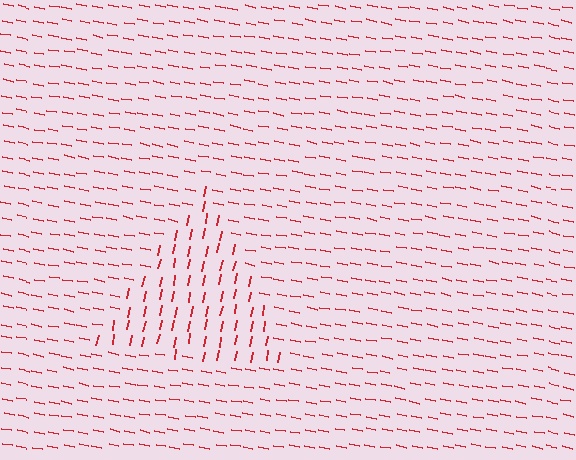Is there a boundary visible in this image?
Yes, there is a texture boundary formed by a change in line orientation.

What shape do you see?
I see a triangle.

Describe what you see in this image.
The image is filled with small red line segments. A triangle region in the image has lines oriented differently from the surrounding lines, creating a visible texture boundary.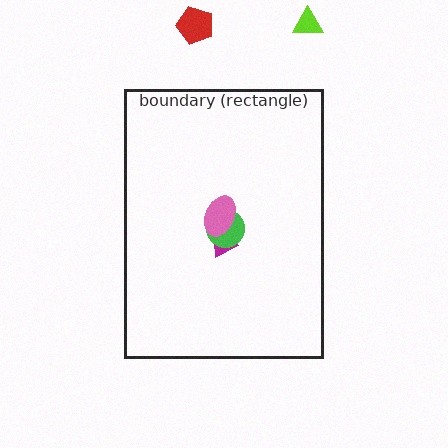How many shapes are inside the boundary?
3 inside, 2 outside.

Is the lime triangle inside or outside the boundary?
Outside.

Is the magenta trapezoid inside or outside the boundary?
Inside.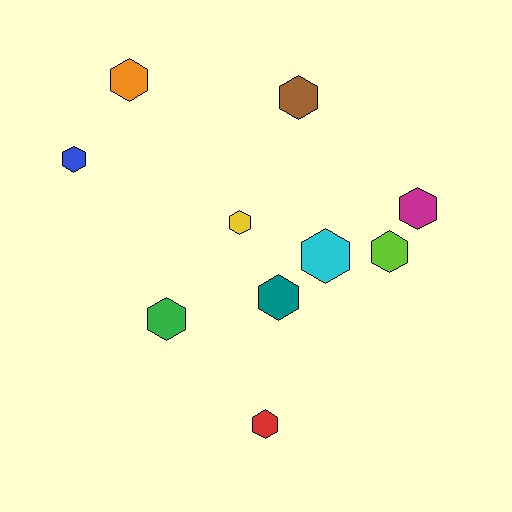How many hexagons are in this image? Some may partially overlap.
There are 10 hexagons.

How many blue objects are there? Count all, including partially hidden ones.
There is 1 blue object.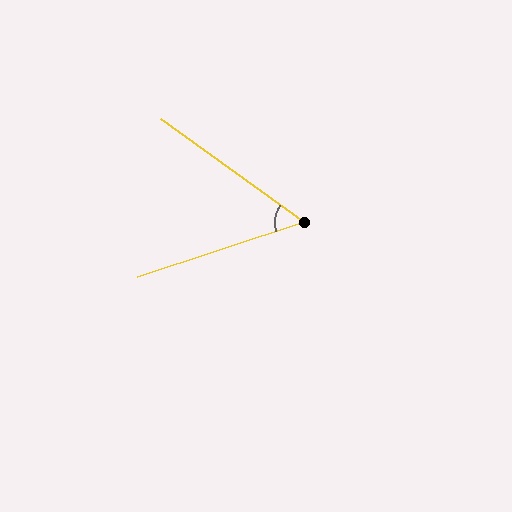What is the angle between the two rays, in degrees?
Approximately 54 degrees.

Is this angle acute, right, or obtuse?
It is acute.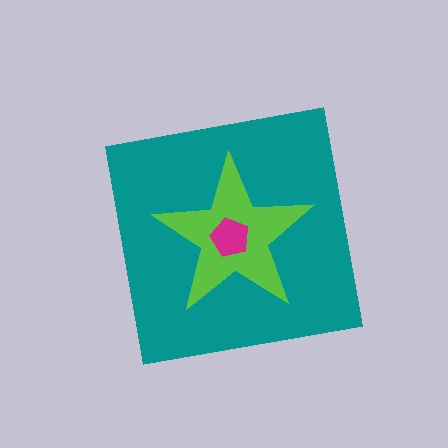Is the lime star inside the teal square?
Yes.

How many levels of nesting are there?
3.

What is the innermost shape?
The magenta pentagon.